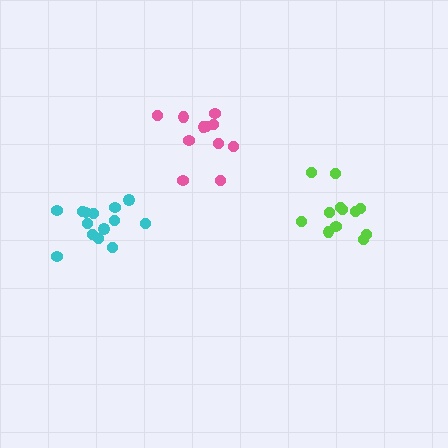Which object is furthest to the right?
The lime cluster is rightmost.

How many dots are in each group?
Group 1: 12 dots, Group 2: 11 dots, Group 3: 14 dots (37 total).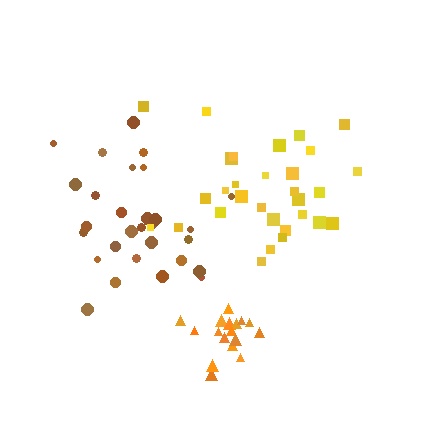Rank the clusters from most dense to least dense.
orange, brown, yellow.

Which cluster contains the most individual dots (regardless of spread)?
Yellow (30).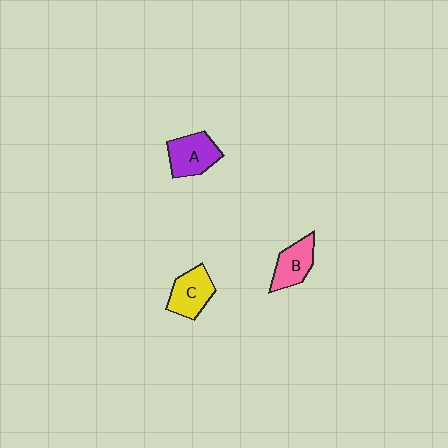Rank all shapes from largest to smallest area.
From largest to smallest: A (purple), C (yellow), B (pink).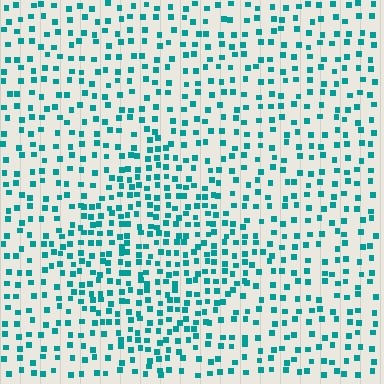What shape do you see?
I see a diamond.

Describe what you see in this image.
The image contains small teal elements arranged at two different densities. A diamond-shaped region is visible where the elements are more densely packed than the surrounding area.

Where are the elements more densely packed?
The elements are more densely packed inside the diamond boundary.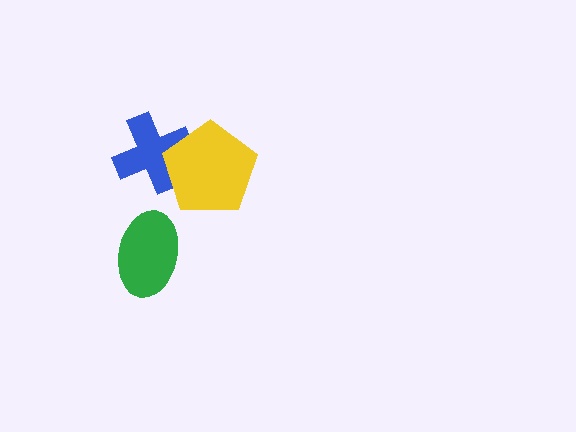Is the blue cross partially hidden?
Yes, it is partially covered by another shape.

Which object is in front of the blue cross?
The yellow pentagon is in front of the blue cross.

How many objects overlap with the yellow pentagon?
1 object overlaps with the yellow pentagon.